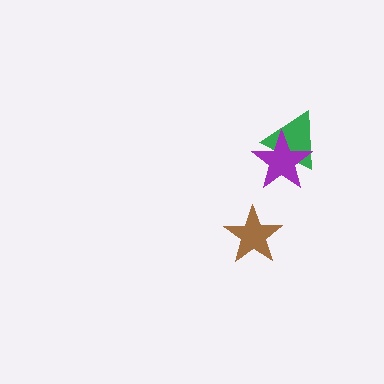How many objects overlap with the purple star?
1 object overlaps with the purple star.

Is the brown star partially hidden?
No, no other shape covers it.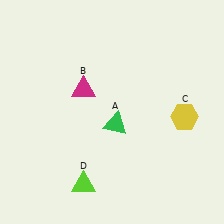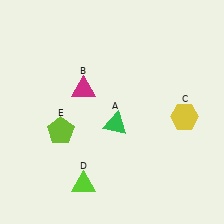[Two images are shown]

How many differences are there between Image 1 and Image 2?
There is 1 difference between the two images.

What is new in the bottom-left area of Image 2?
A lime pentagon (E) was added in the bottom-left area of Image 2.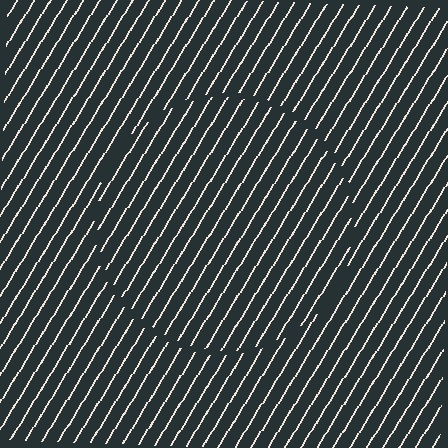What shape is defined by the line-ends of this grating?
An illusory circle. The interior of the shape contains the same grating, shifted by half a period — the contour is defined by the phase discontinuity where line-ends from the inner and outer gratings abut.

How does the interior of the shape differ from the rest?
The interior of the shape contains the same grating, shifted by half a period — the contour is defined by the phase discontinuity where line-ends from the inner and outer gratings abut.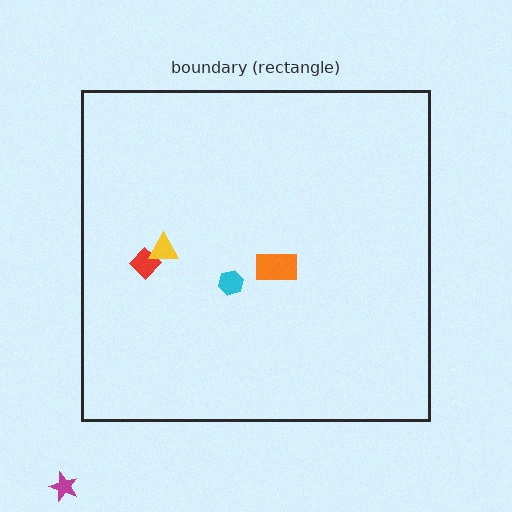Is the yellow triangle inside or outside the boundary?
Inside.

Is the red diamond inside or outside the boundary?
Inside.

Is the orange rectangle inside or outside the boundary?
Inside.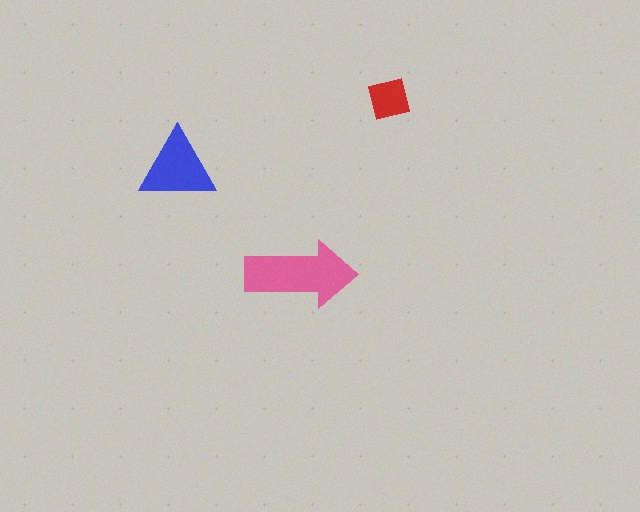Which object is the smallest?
The red square.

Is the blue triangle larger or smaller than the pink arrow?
Smaller.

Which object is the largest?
The pink arrow.